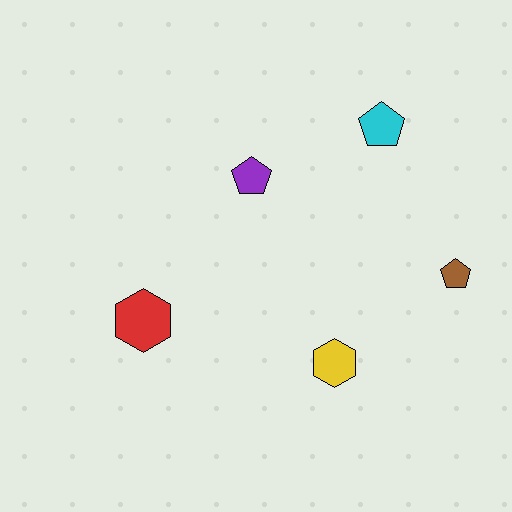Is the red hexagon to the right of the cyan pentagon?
No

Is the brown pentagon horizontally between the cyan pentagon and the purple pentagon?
No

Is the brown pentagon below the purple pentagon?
Yes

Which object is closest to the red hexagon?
The purple pentagon is closest to the red hexagon.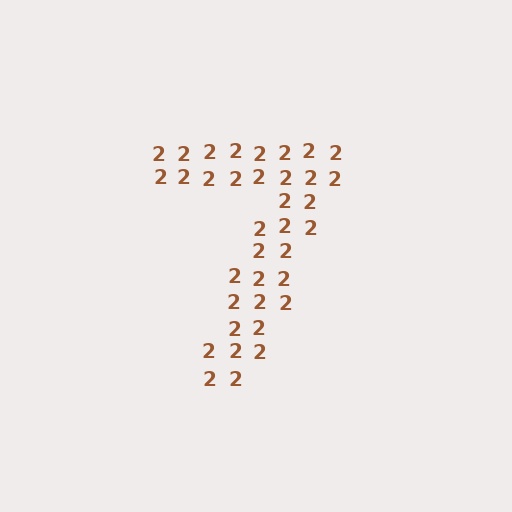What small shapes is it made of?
It is made of small digit 2's.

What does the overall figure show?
The overall figure shows the digit 7.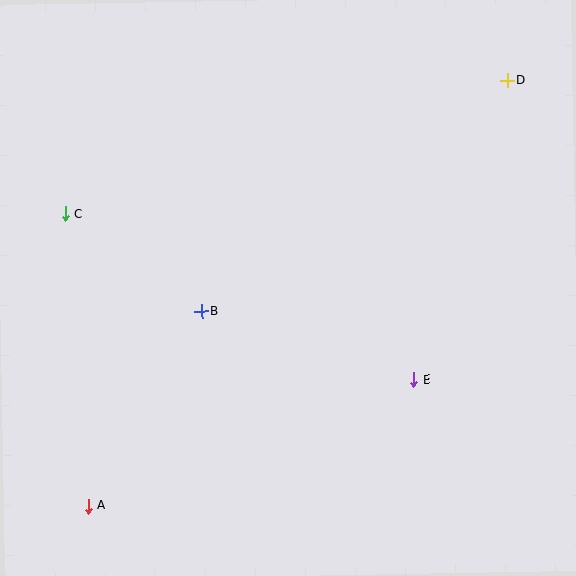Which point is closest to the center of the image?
Point B at (202, 311) is closest to the center.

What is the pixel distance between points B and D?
The distance between B and D is 383 pixels.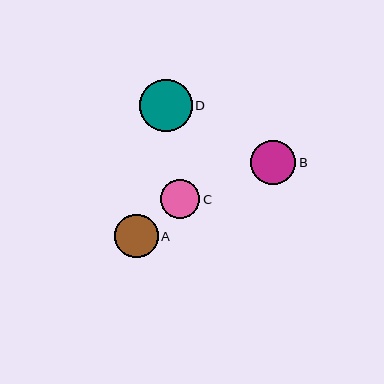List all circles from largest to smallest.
From largest to smallest: D, B, A, C.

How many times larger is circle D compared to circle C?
Circle D is approximately 1.3 times the size of circle C.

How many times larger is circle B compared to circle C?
Circle B is approximately 1.1 times the size of circle C.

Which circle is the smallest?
Circle C is the smallest with a size of approximately 39 pixels.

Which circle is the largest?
Circle D is the largest with a size of approximately 52 pixels.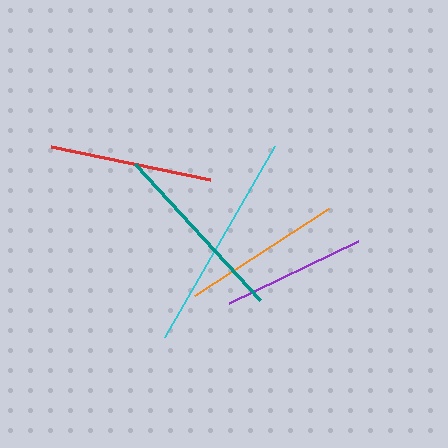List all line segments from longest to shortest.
From longest to shortest: cyan, teal, red, orange, purple.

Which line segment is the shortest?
The purple line is the shortest at approximately 143 pixels.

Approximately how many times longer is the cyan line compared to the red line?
The cyan line is approximately 1.4 times the length of the red line.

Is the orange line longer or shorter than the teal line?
The teal line is longer than the orange line.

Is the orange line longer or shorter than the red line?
The red line is longer than the orange line.